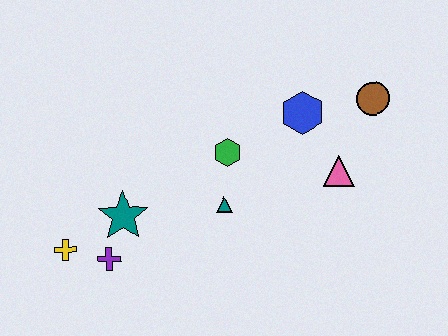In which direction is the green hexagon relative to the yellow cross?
The green hexagon is to the right of the yellow cross.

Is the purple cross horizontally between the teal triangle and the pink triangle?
No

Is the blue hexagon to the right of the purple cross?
Yes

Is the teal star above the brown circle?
No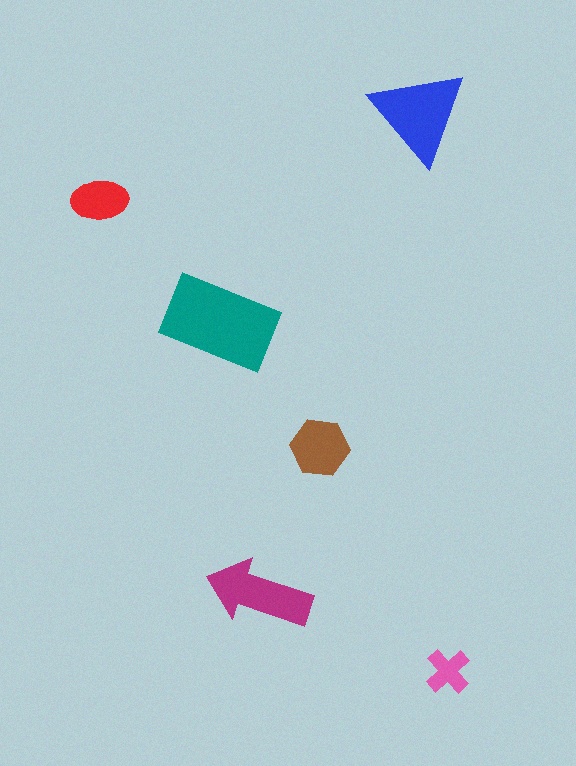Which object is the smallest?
The pink cross.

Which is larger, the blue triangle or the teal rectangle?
The teal rectangle.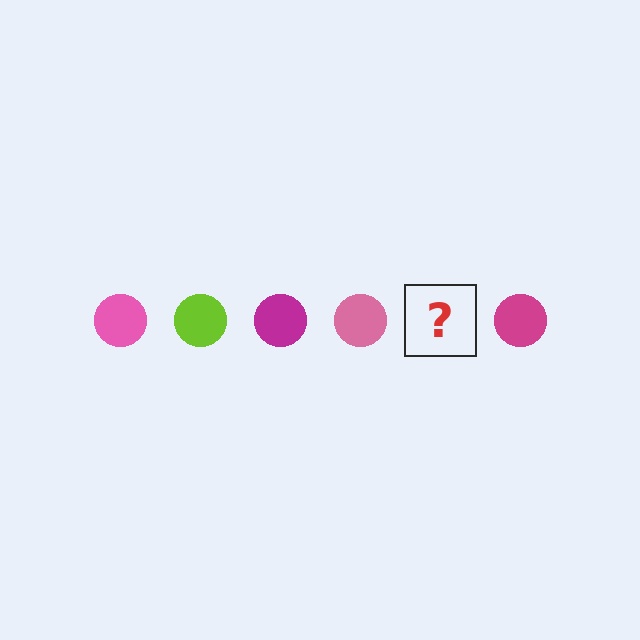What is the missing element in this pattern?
The missing element is a lime circle.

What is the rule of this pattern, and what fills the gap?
The rule is that the pattern cycles through pink, lime, magenta circles. The gap should be filled with a lime circle.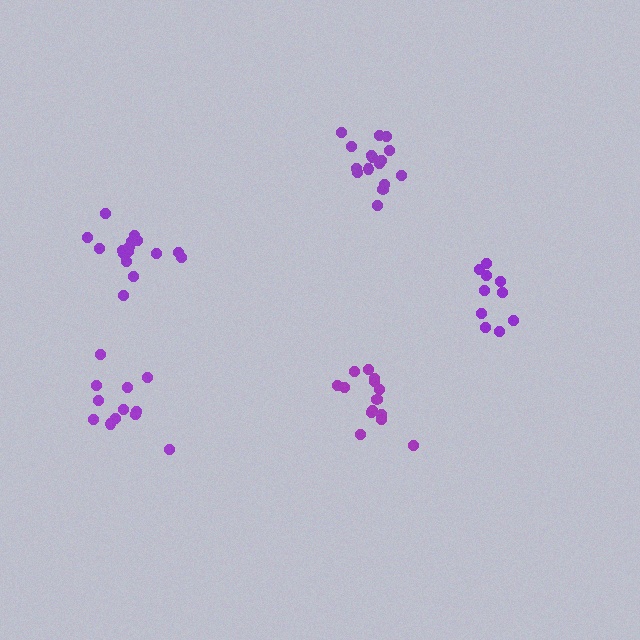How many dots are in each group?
Group 1: 10 dots, Group 2: 16 dots, Group 3: 14 dots, Group 4: 12 dots, Group 5: 16 dots (68 total).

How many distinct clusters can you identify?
There are 5 distinct clusters.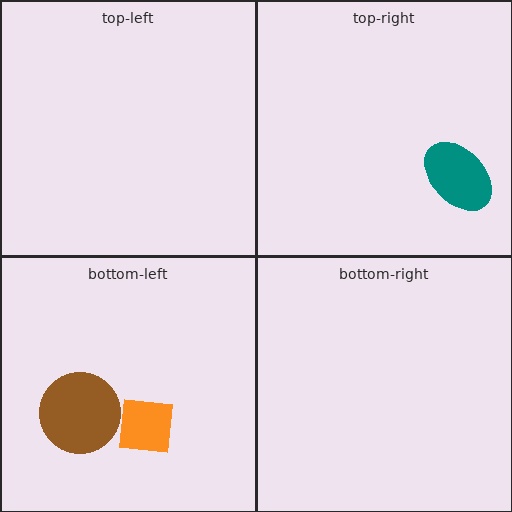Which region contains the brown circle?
The bottom-left region.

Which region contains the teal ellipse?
The top-right region.